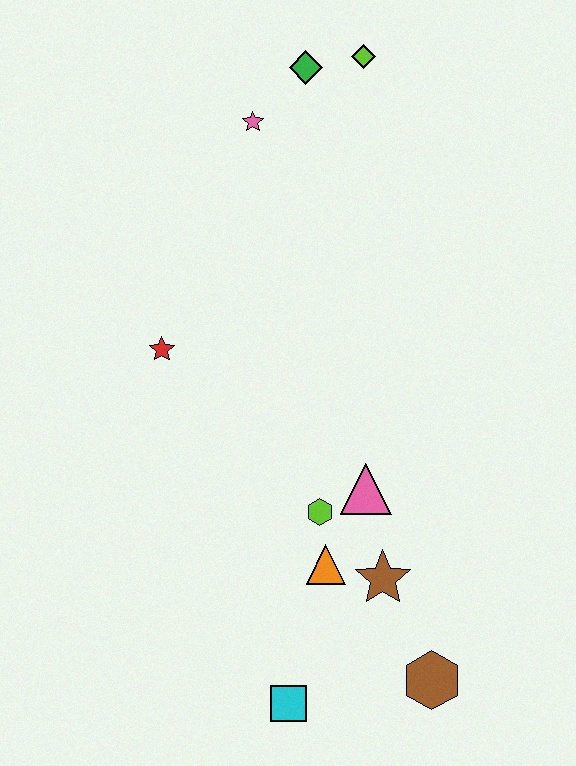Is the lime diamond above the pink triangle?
Yes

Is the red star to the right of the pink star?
No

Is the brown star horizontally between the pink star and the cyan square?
No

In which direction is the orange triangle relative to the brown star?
The orange triangle is to the left of the brown star.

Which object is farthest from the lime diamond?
The cyan square is farthest from the lime diamond.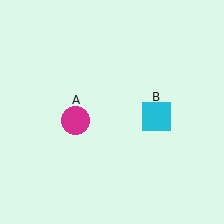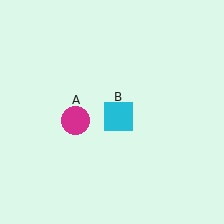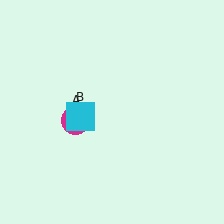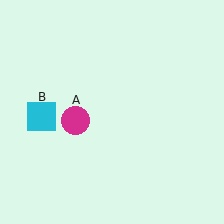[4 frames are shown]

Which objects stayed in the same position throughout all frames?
Magenta circle (object A) remained stationary.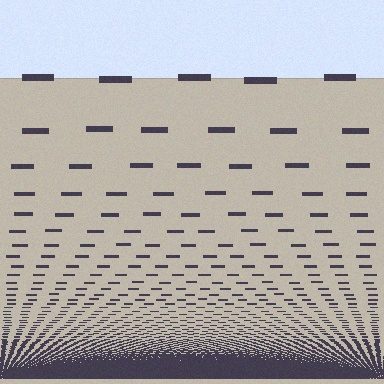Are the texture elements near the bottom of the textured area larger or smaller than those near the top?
Smaller. The gradient is inverted — elements near the bottom are smaller and denser.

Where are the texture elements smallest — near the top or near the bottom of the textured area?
Near the bottom.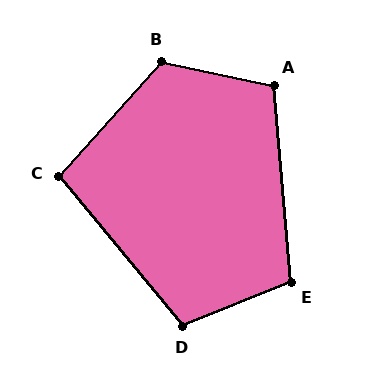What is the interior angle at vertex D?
Approximately 108 degrees (obtuse).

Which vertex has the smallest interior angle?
C, at approximately 99 degrees.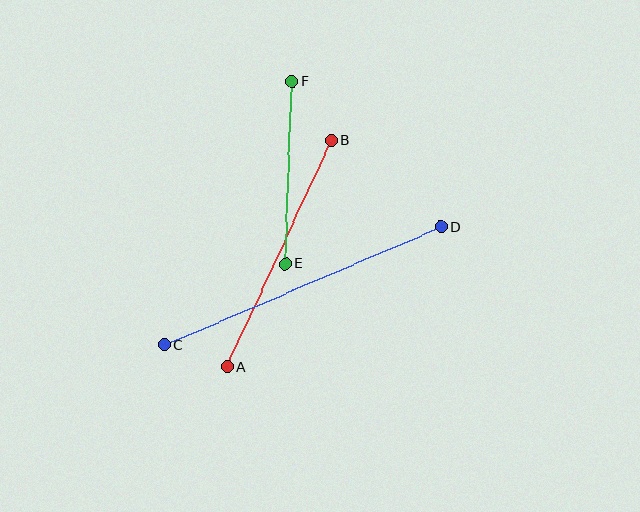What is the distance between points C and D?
The distance is approximately 300 pixels.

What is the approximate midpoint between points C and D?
The midpoint is at approximately (303, 286) pixels.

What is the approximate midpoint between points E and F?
The midpoint is at approximately (289, 173) pixels.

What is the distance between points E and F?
The distance is approximately 182 pixels.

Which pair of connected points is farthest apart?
Points C and D are farthest apart.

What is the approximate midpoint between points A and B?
The midpoint is at approximately (279, 254) pixels.